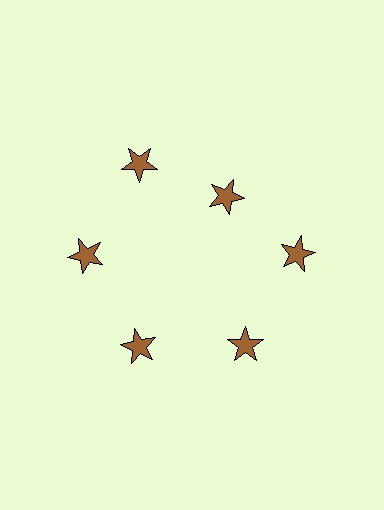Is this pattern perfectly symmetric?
No. The 6 brown stars are arranged in a ring, but one element near the 1 o'clock position is pulled inward toward the center, breaking the 6-fold rotational symmetry.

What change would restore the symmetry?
The symmetry would be restored by moving it outward, back onto the ring so that all 6 stars sit at equal angles and equal distance from the center.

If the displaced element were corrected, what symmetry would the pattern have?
It would have 6-fold rotational symmetry — the pattern would map onto itself every 60 degrees.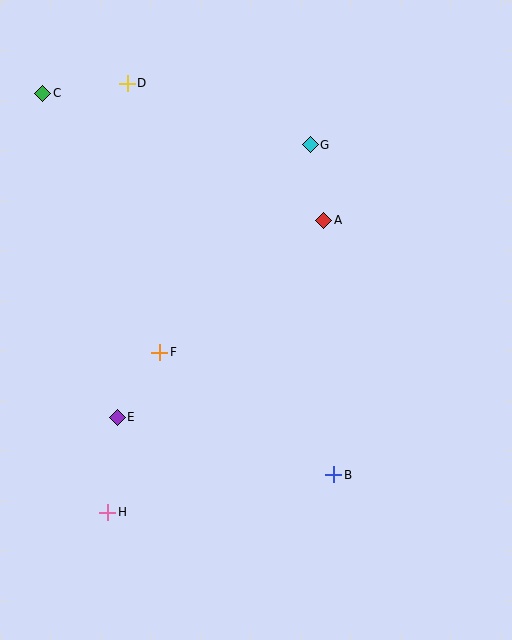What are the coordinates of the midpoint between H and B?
The midpoint between H and B is at (221, 493).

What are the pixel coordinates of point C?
Point C is at (43, 93).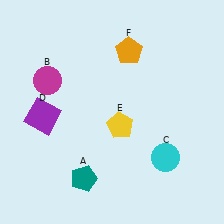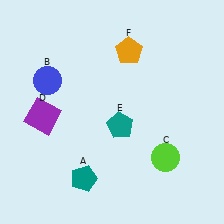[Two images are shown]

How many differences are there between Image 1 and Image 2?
There are 3 differences between the two images.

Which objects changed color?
B changed from magenta to blue. C changed from cyan to lime. E changed from yellow to teal.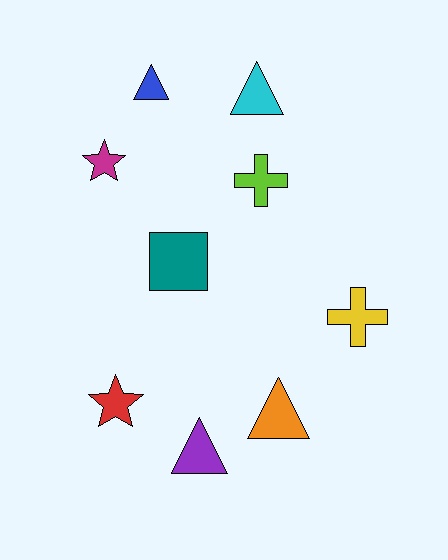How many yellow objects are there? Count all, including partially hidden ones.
There is 1 yellow object.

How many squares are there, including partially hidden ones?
There is 1 square.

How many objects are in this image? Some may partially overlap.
There are 9 objects.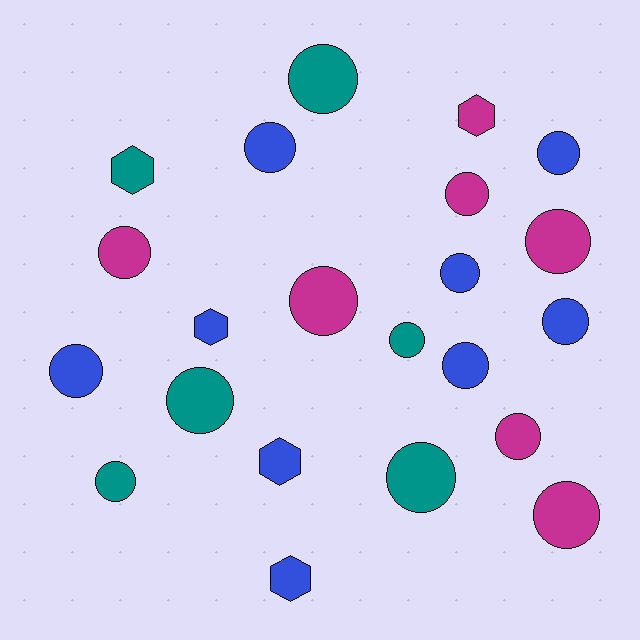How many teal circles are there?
There are 5 teal circles.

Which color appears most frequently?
Blue, with 9 objects.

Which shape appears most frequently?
Circle, with 17 objects.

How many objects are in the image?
There are 22 objects.